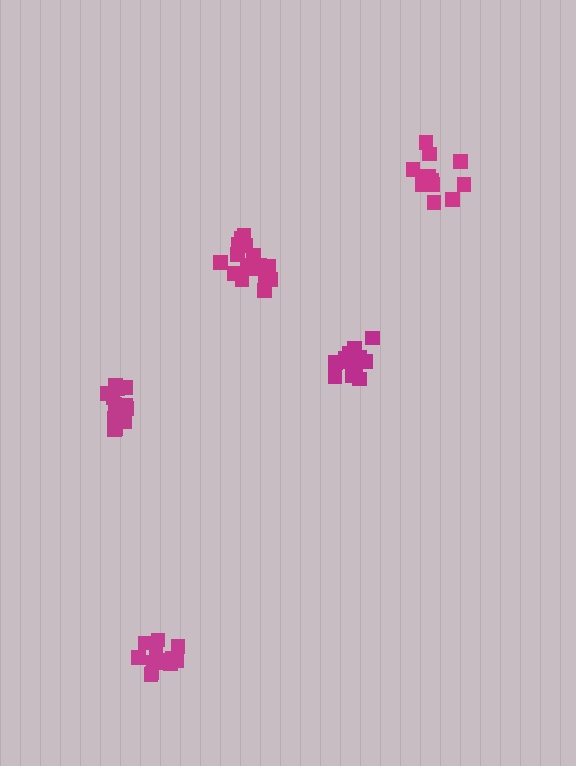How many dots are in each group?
Group 1: 13 dots, Group 2: 16 dots, Group 3: 15 dots, Group 4: 16 dots, Group 5: 14 dots (74 total).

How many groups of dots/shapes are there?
There are 5 groups.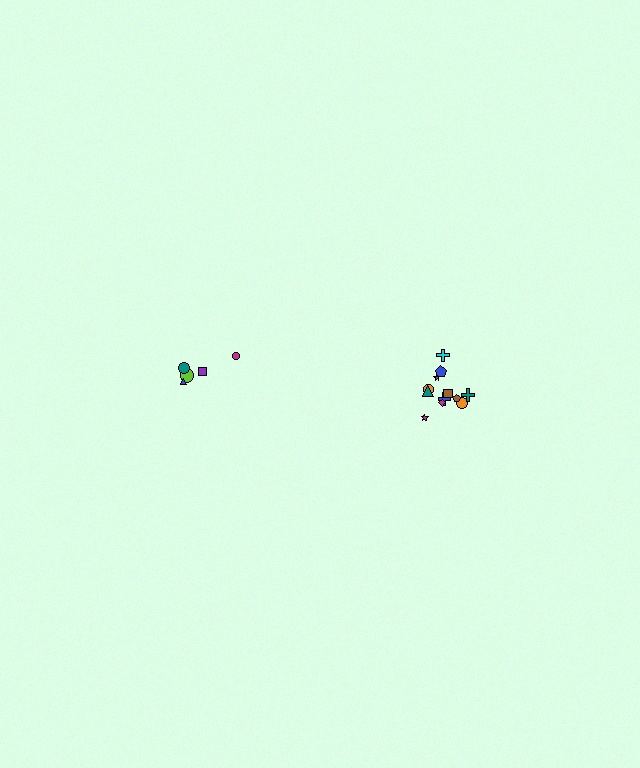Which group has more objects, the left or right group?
The right group.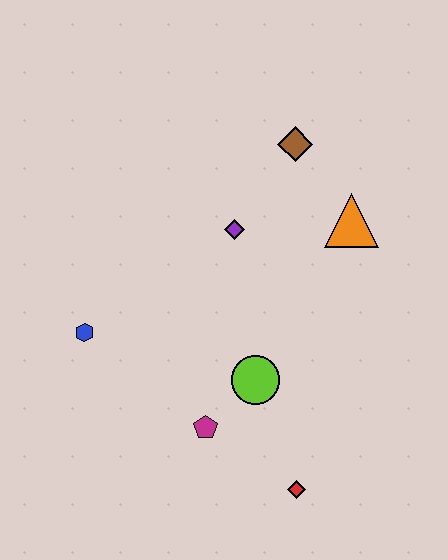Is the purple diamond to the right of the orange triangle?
No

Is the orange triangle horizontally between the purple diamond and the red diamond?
No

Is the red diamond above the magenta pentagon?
No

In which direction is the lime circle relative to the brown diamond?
The lime circle is below the brown diamond.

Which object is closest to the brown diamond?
The orange triangle is closest to the brown diamond.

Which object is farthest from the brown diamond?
The red diamond is farthest from the brown diamond.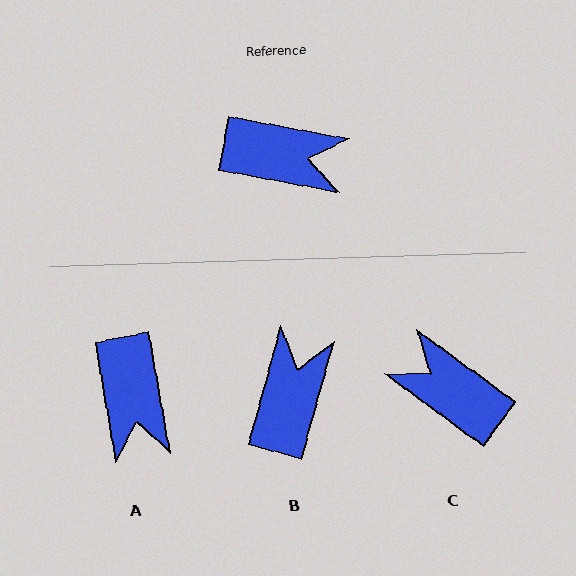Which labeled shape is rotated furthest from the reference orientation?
C, about 154 degrees away.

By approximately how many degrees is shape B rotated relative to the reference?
Approximately 85 degrees counter-clockwise.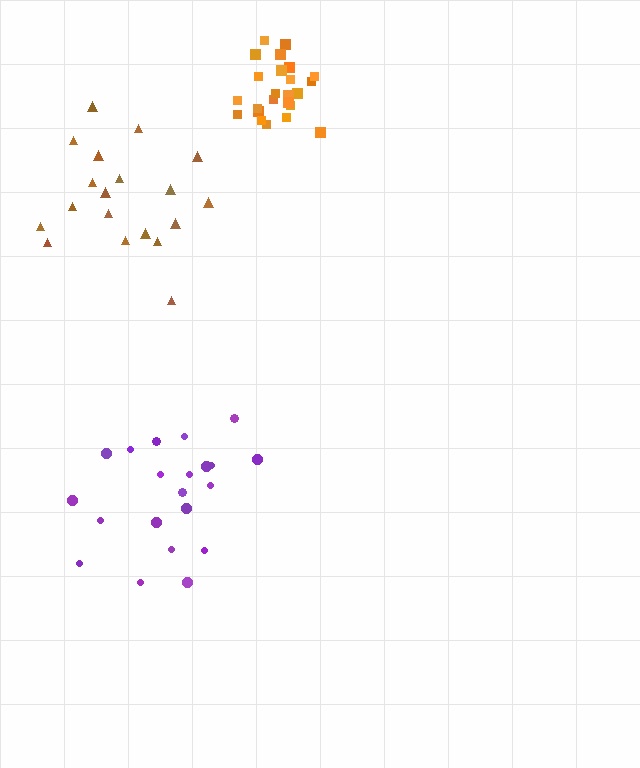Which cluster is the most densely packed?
Orange.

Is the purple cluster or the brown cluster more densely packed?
Purple.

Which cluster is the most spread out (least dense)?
Brown.